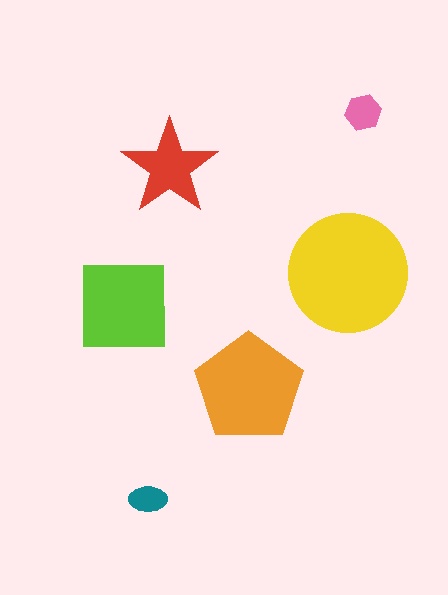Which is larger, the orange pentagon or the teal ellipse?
The orange pentagon.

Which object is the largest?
The yellow circle.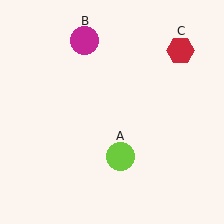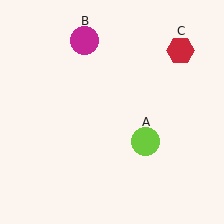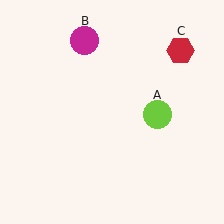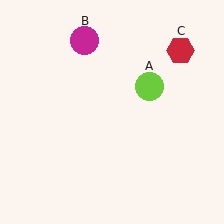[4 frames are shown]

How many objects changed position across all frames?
1 object changed position: lime circle (object A).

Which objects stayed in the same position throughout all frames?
Magenta circle (object B) and red hexagon (object C) remained stationary.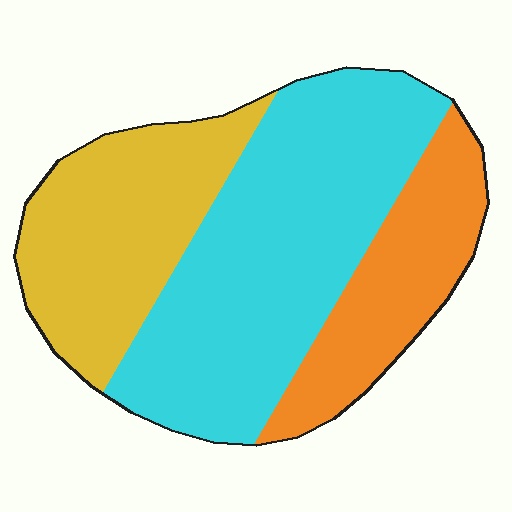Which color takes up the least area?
Orange, at roughly 20%.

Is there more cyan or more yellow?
Cyan.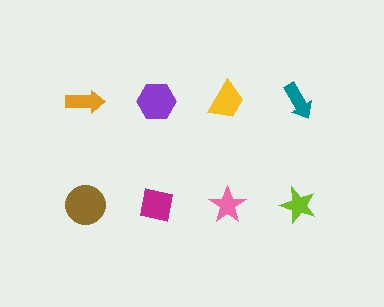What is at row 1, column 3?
A yellow trapezoid.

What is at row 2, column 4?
A lime star.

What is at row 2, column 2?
A magenta square.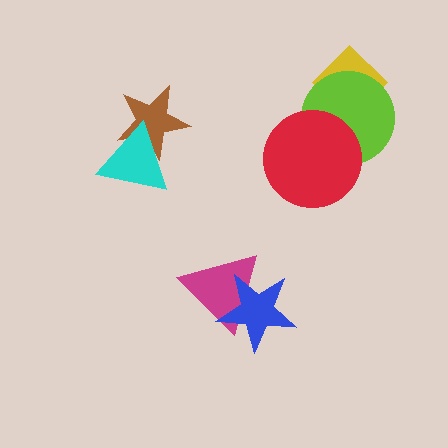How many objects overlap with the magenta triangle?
1 object overlaps with the magenta triangle.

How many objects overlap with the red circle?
1 object overlaps with the red circle.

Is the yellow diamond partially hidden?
Yes, it is partially covered by another shape.